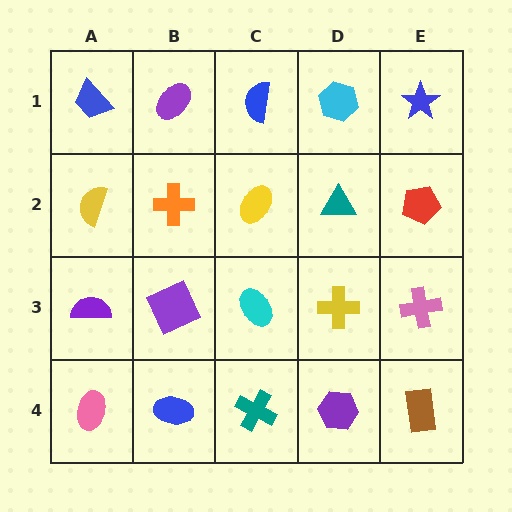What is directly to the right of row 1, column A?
A purple ellipse.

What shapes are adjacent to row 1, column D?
A teal triangle (row 2, column D), a blue semicircle (row 1, column C), a blue star (row 1, column E).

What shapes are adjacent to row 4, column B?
A purple square (row 3, column B), a pink ellipse (row 4, column A), a teal cross (row 4, column C).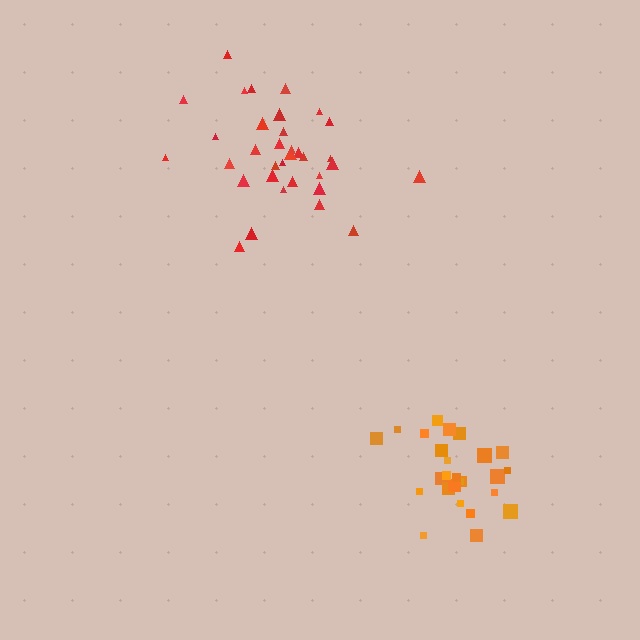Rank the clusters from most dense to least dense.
orange, red.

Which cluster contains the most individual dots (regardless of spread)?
Red (34).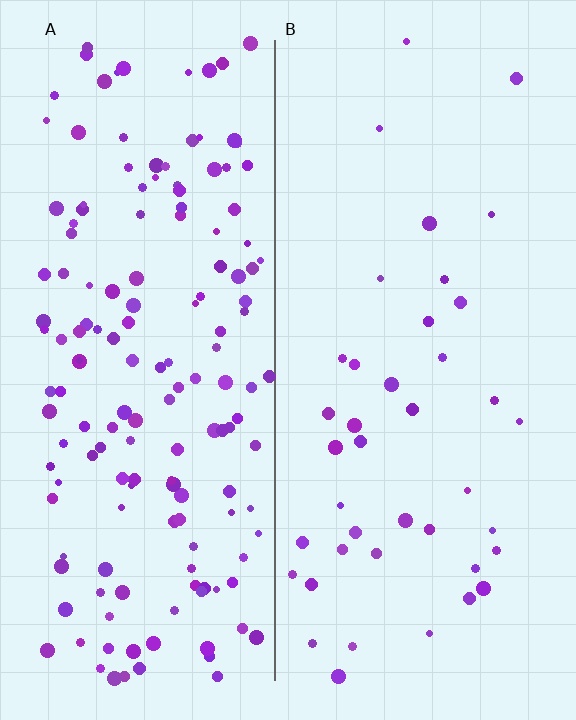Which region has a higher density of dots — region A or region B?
A (the left).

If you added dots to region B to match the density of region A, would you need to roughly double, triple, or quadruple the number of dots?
Approximately quadruple.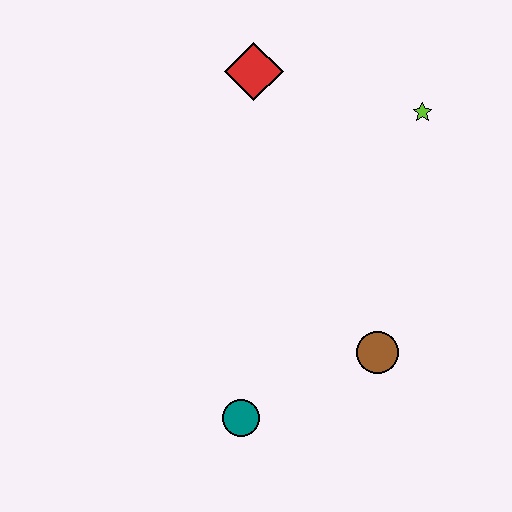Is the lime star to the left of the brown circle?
No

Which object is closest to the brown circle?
The teal circle is closest to the brown circle.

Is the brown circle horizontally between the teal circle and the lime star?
Yes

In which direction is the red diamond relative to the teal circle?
The red diamond is above the teal circle.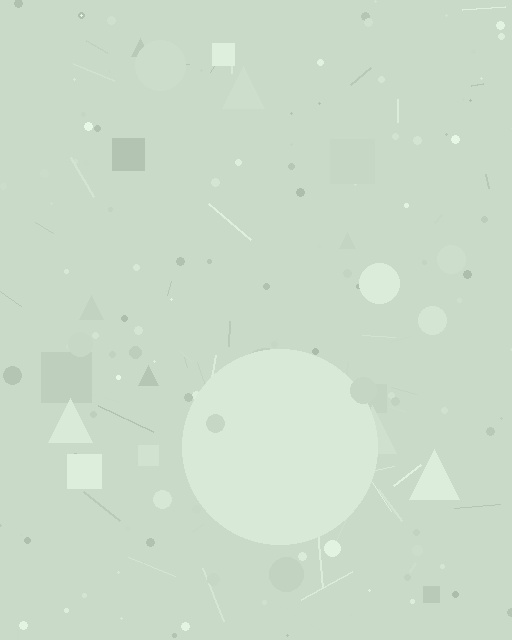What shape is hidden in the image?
A circle is hidden in the image.